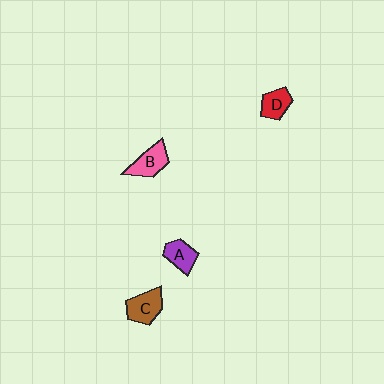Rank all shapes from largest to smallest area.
From largest to smallest: C (brown), B (pink), A (purple), D (red).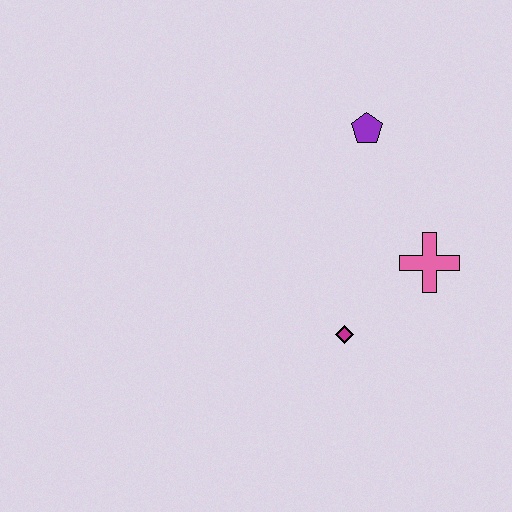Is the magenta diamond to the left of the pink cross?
Yes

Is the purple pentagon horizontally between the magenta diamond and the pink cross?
Yes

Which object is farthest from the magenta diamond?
The purple pentagon is farthest from the magenta diamond.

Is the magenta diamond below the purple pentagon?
Yes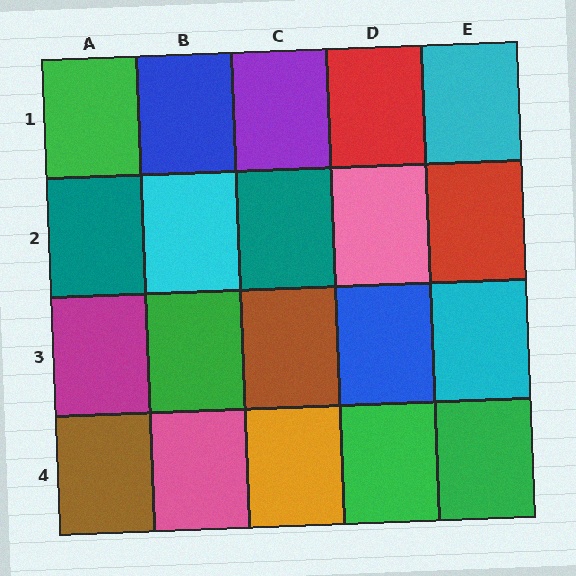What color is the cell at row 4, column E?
Green.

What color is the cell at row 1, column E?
Cyan.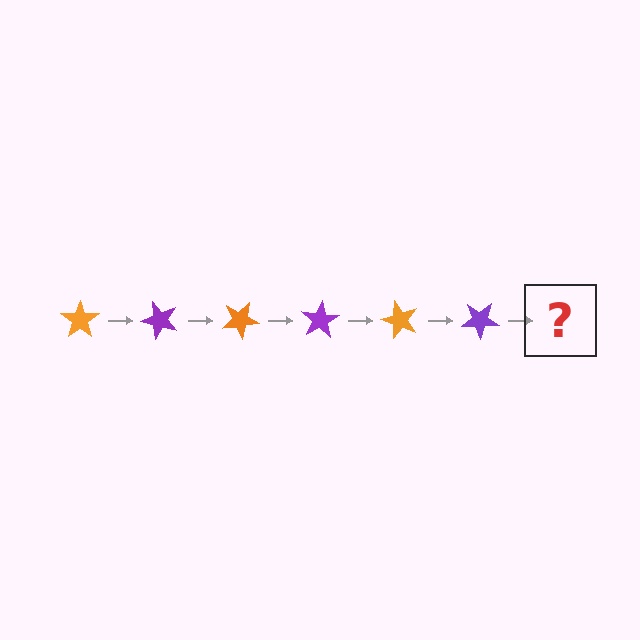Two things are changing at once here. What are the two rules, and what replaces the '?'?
The two rules are that it rotates 50 degrees each step and the color cycles through orange and purple. The '?' should be an orange star, rotated 300 degrees from the start.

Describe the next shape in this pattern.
It should be an orange star, rotated 300 degrees from the start.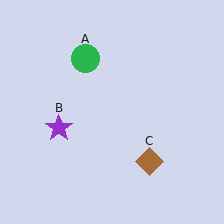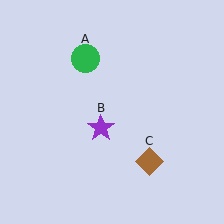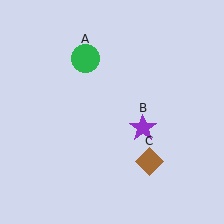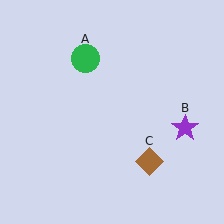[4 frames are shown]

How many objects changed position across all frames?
1 object changed position: purple star (object B).